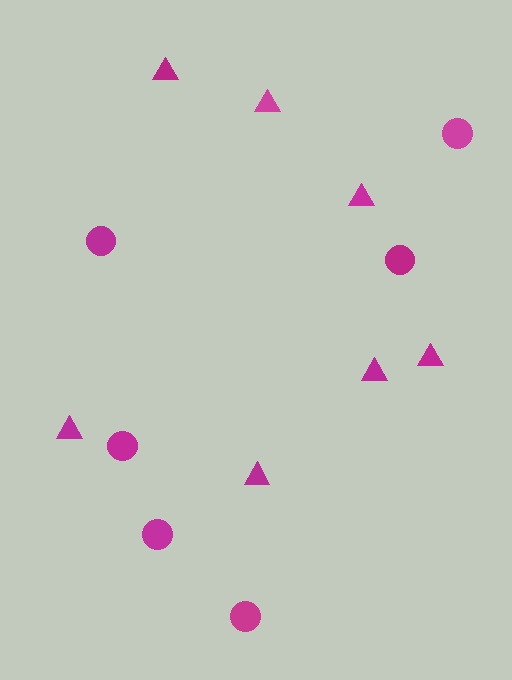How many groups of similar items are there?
There are 2 groups: one group of triangles (7) and one group of circles (6).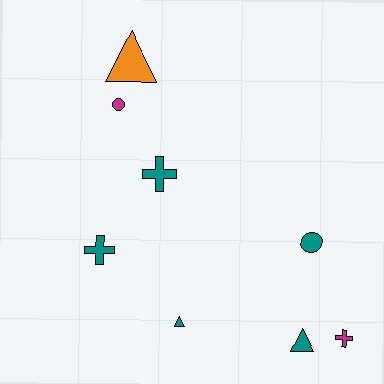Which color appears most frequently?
Teal, with 5 objects.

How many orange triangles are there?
There is 1 orange triangle.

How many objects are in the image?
There are 8 objects.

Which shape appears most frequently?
Triangle, with 3 objects.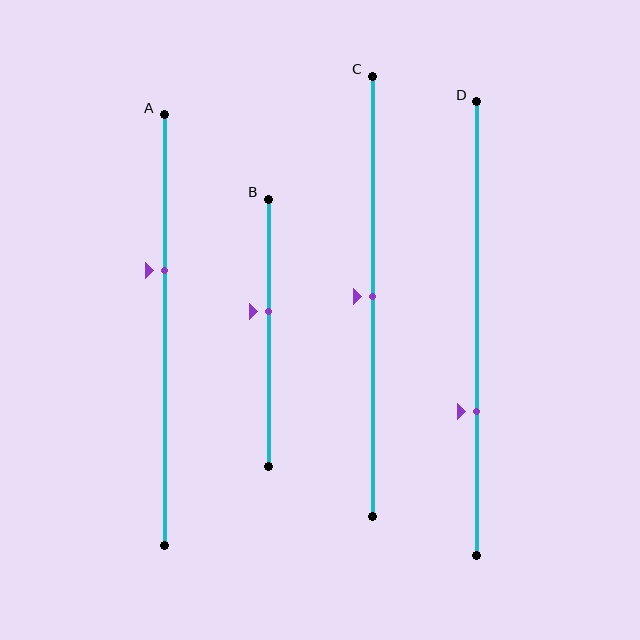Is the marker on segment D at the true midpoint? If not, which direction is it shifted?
No, the marker on segment D is shifted downward by about 18% of the segment length.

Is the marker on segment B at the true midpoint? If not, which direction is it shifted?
No, the marker on segment B is shifted upward by about 8% of the segment length.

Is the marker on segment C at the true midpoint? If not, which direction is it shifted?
Yes, the marker on segment C is at the true midpoint.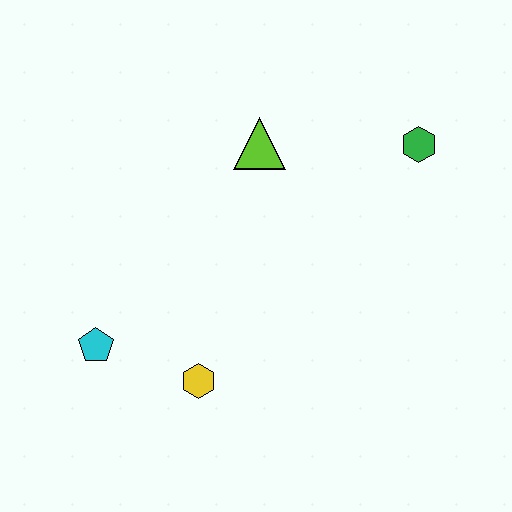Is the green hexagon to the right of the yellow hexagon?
Yes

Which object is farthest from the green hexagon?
The cyan pentagon is farthest from the green hexagon.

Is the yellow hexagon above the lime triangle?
No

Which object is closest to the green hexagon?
The lime triangle is closest to the green hexagon.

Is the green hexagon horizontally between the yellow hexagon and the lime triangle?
No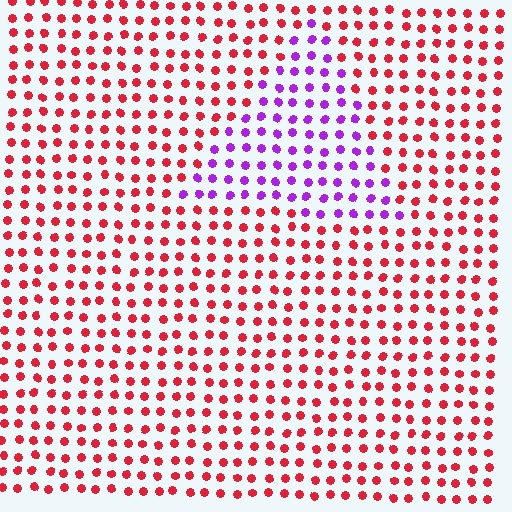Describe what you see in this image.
The image is filled with small red elements in a uniform arrangement. A triangle-shaped region is visible where the elements are tinted to a slightly different hue, forming a subtle color boundary.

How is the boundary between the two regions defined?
The boundary is defined purely by a slight shift in hue (about 68 degrees). Spacing, size, and orientation are identical on both sides.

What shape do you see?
I see a triangle.